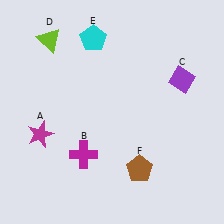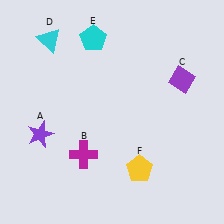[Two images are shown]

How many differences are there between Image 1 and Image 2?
There are 3 differences between the two images.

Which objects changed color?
A changed from magenta to purple. D changed from lime to cyan. F changed from brown to yellow.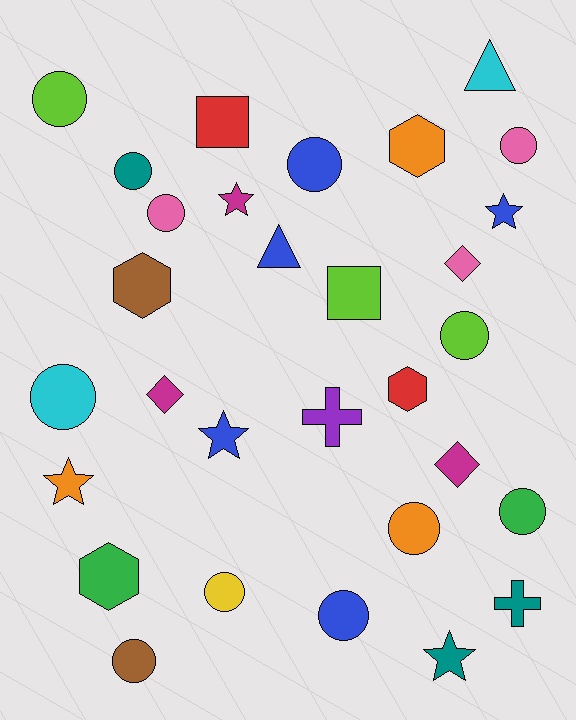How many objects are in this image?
There are 30 objects.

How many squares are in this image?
There are 2 squares.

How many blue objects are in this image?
There are 5 blue objects.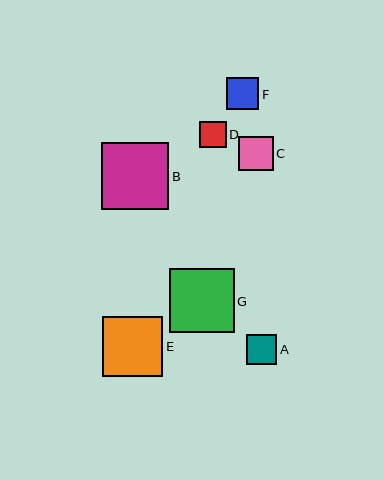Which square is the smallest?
Square D is the smallest with a size of approximately 26 pixels.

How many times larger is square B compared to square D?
Square B is approximately 2.6 times the size of square D.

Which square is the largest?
Square B is the largest with a size of approximately 67 pixels.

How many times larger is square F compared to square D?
Square F is approximately 1.2 times the size of square D.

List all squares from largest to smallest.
From largest to smallest: B, G, E, C, F, A, D.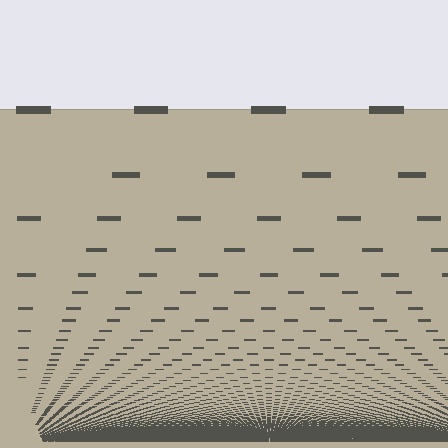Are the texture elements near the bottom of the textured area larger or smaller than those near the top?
Smaller. The gradient is inverted — elements near the bottom are smaller and denser.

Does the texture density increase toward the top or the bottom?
Density increases toward the bottom.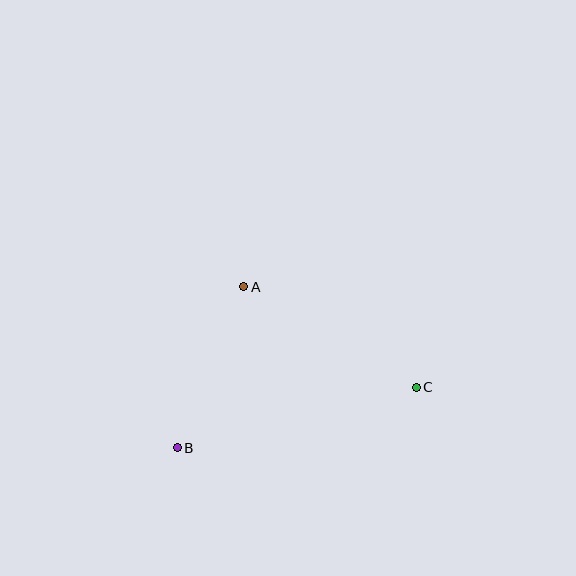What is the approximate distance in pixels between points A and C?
The distance between A and C is approximately 200 pixels.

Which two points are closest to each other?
Points A and B are closest to each other.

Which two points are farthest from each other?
Points B and C are farthest from each other.